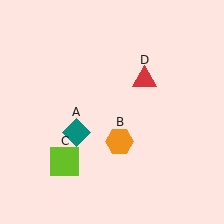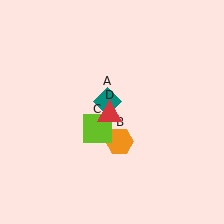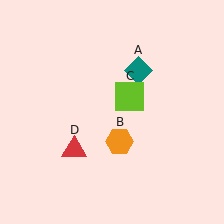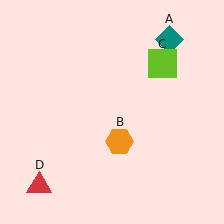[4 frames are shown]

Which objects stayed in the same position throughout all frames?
Orange hexagon (object B) remained stationary.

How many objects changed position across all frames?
3 objects changed position: teal diamond (object A), lime square (object C), red triangle (object D).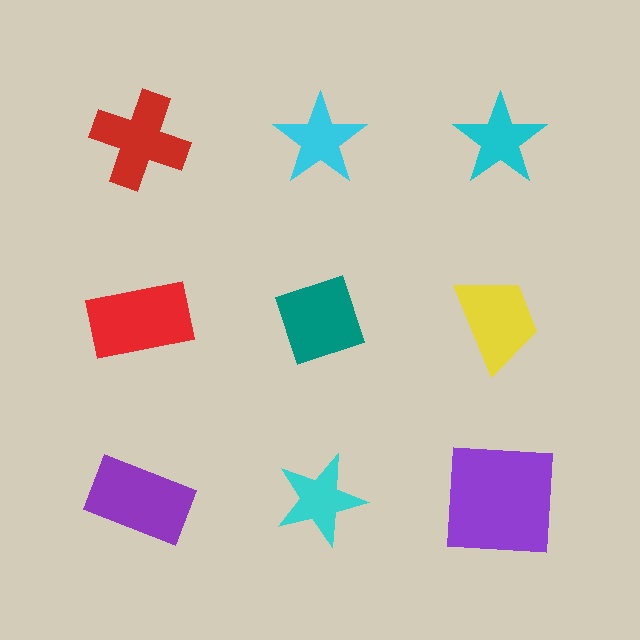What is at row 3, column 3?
A purple square.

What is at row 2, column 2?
A teal diamond.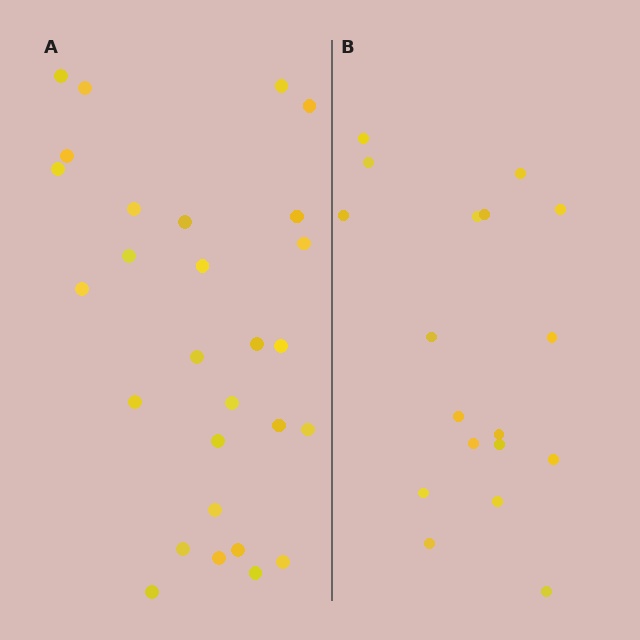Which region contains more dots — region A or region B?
Region A (the left region) has more dots.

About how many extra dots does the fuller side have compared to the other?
Region A has roughly 10 or so more dots than region B.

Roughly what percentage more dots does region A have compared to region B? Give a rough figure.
About 55% more.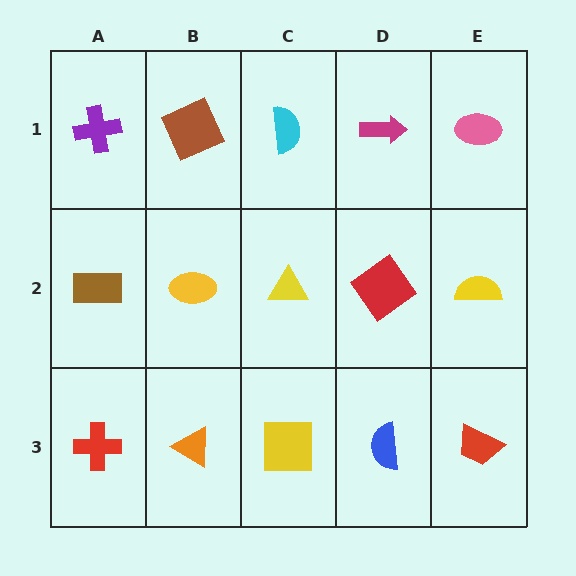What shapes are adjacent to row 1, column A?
A brown rectangle (row 2, column A), a brown square (row 1, column B).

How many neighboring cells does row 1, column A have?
2.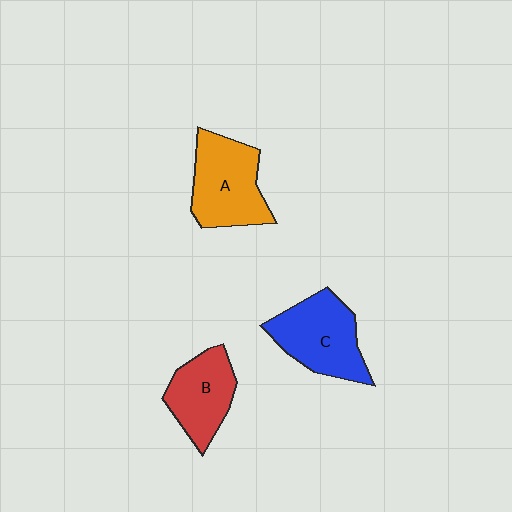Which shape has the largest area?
Shape A (orange).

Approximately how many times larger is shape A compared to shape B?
Approximately 1.2 times.